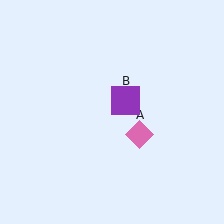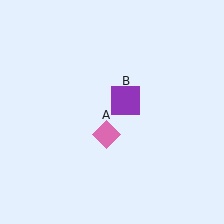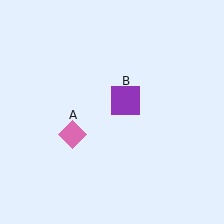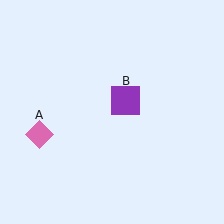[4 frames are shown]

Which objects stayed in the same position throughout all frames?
Purple square (object B) remained stationary.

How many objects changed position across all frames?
1 object changed position: pink diamond (object A).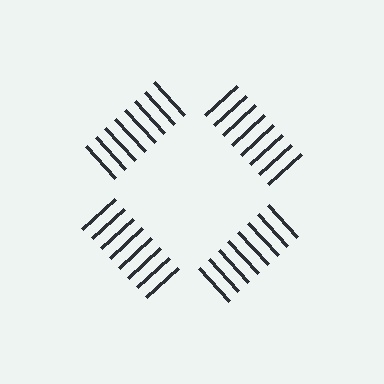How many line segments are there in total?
32 — 8 along each of the 4 edges.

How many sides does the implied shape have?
4 sides — the line-ends trace a square.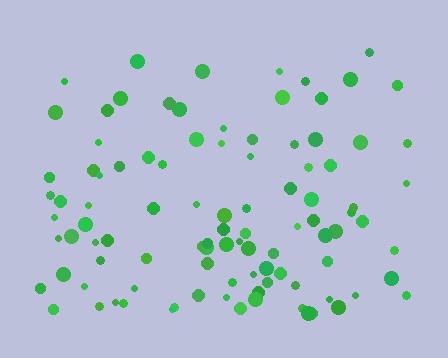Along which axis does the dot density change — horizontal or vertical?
Vertical.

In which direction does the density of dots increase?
From top to bottom, with the bottom side densest.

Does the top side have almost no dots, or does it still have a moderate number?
Still a moderate number, just noticeably fewer than the bottom.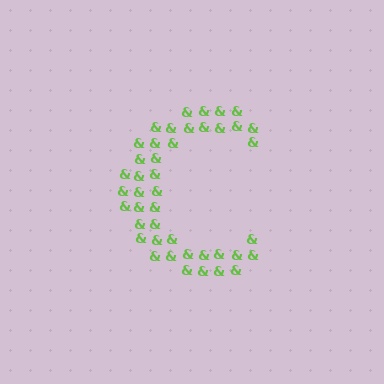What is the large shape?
The large shape is the letter C.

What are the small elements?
The small elements are ampersands.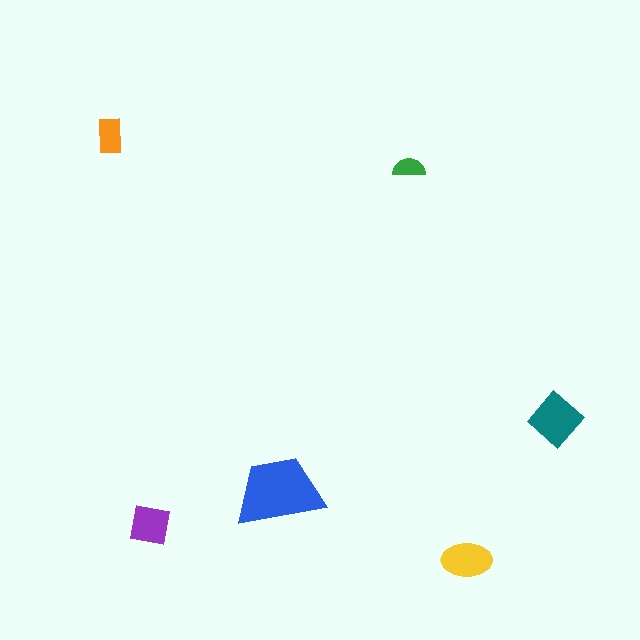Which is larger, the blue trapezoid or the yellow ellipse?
The blue trapezoid.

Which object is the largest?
The blue trapezoid.